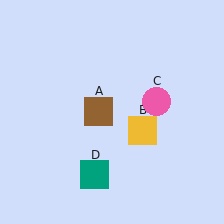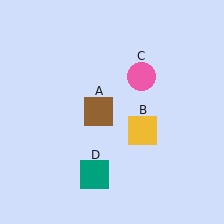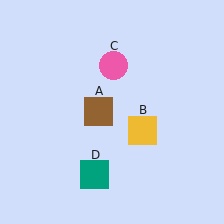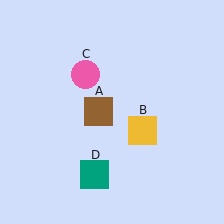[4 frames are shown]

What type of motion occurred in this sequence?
The pink circle (object C) rotated counterclockwise around the center of the scene.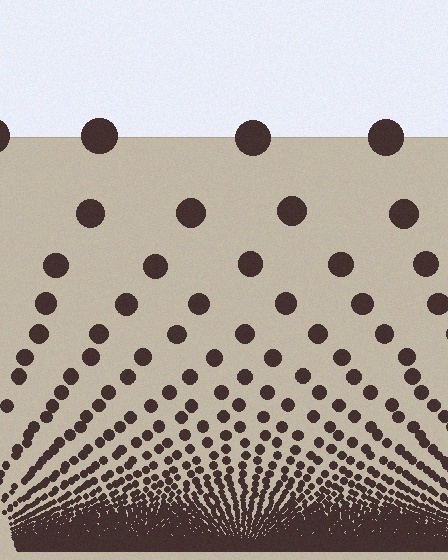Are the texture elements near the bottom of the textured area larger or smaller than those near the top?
Smaller. The gradient is inverted — elements near the bottom are smaller and denser.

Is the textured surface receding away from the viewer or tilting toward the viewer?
The surface appears to tilt toward the viewer. Texture elements get larger and sparser toward the top.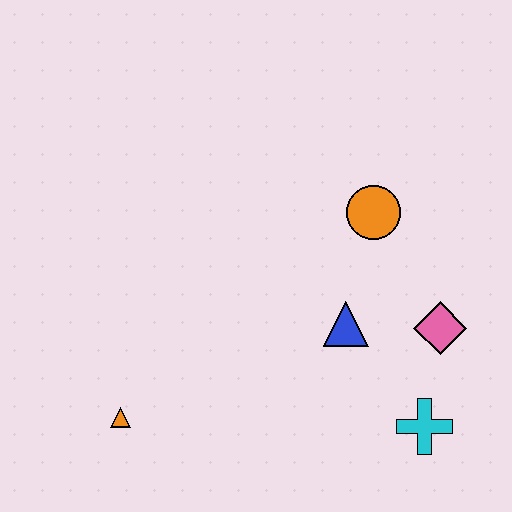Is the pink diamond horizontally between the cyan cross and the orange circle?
No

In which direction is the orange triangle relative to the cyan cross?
The orange triangle is to the left of the cyan cross.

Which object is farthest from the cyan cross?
The orange triangle is farthest from the cyan cross.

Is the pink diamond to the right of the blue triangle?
Yes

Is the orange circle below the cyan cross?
No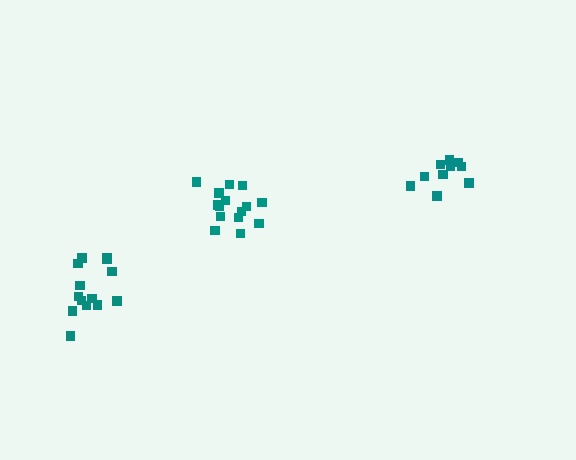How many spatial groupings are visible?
There are 3 spatial groupings.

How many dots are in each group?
Group 1: 14 dots, Group 2: 10 dots, Group 3: 15 dots (39 total).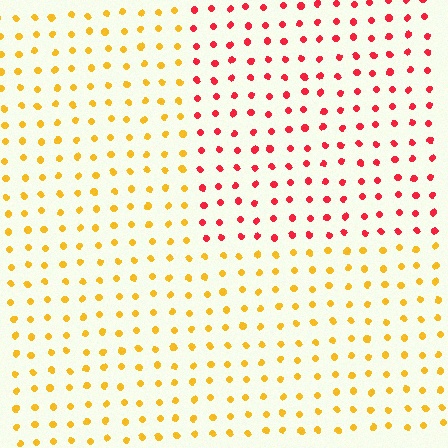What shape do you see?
I see a rectangle.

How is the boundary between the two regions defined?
The boundary is defined purely by a slight shift in hue (about 52 degrees). Spacing, size, and orientation are identical on both sides.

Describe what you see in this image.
The image is filled with small yellow elements in a uniform arrangement. A rectangle-shaped region is visible where the elements are tinted to a slightly different hue, forming a subtle color boundary.